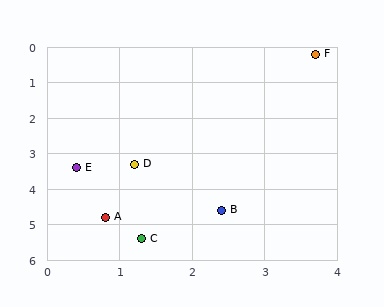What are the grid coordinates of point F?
Point F is at approximately (3.7, 0.2).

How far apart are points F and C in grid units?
Points F and C are about 5.7 grid units apart.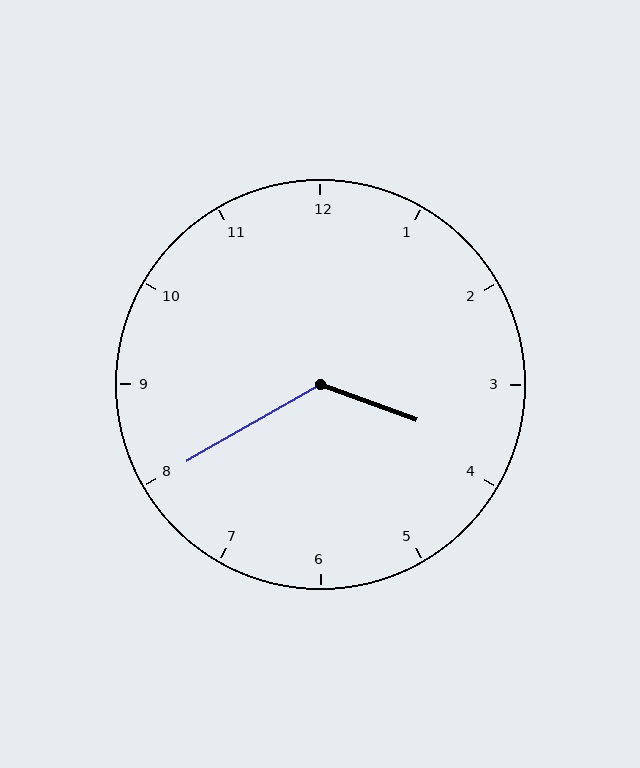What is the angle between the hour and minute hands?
Approximately 130 degrees.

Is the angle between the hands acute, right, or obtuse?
It is obtuse.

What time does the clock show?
3:40.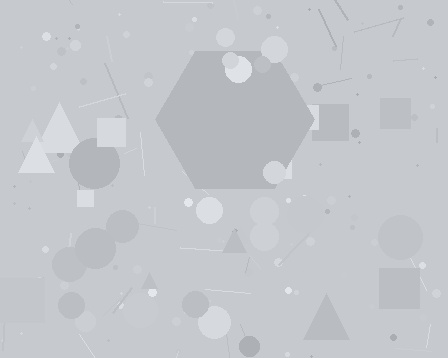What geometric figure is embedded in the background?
A hexagon is embedded in the background.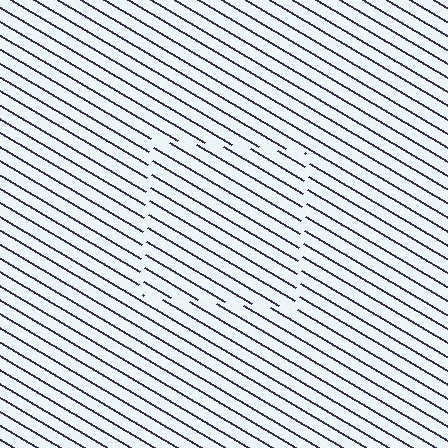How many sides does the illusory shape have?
4 sides — the line-ends trace a square.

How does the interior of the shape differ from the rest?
The interior of the shape contains the same grating, shifted by half a period — the contour is defined by the phase discontinuity where line-ends from the inner and outer gratings abut.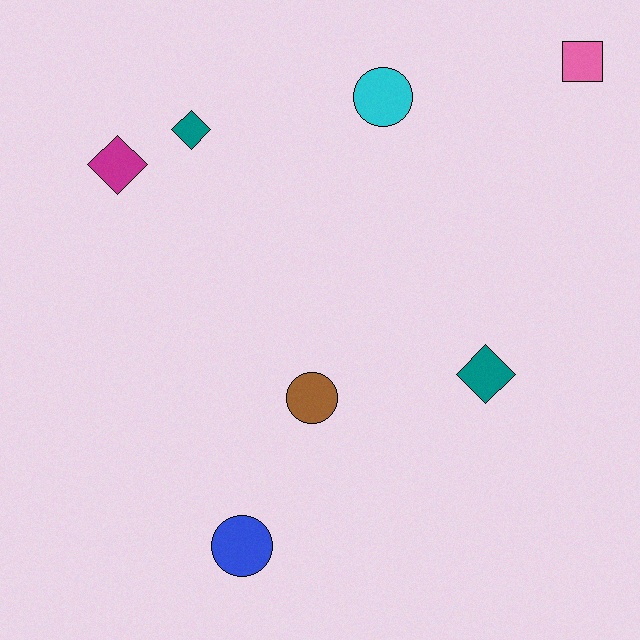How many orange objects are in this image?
There are no orange objects.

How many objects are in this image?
There are 7 objects.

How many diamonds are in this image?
There are 3 diamonds.